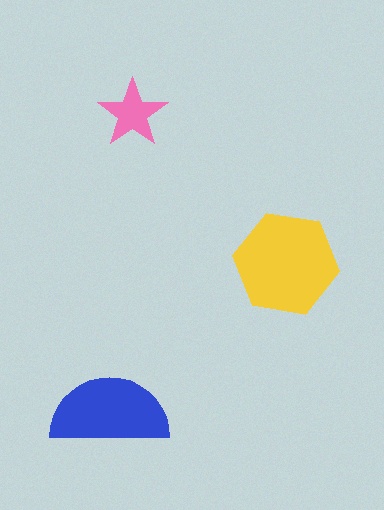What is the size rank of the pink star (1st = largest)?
3rd.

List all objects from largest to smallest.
The yellow hexagon, the blue semicircle, the pink star.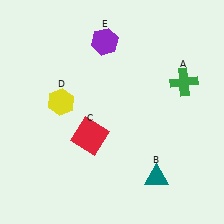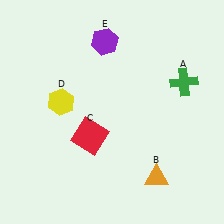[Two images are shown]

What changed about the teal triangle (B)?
In Image 1, B is teal. In Image 2, it changed to orange.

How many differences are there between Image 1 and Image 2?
There is 1 difference between the two images.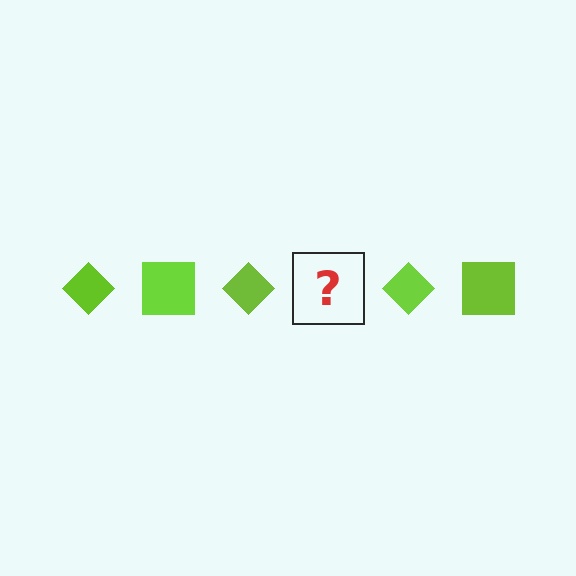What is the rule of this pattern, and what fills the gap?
The rule is that the pattern cycles through diamond, square shapes in lime. The gap should be filled with a lime square.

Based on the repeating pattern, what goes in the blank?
The blank should be a lime square.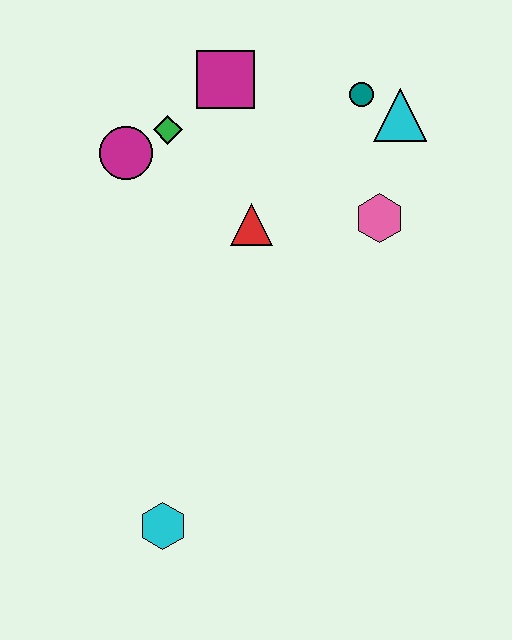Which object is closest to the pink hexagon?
The cyan triangle is closest to the pink hexagon.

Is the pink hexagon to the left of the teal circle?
No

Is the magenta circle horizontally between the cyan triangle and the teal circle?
No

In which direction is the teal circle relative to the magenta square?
The teal circle is to the right of the magenta square.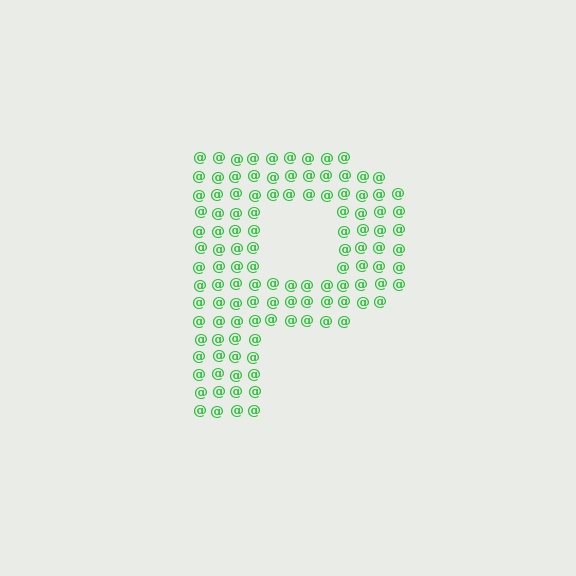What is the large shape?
The large shape is the letter P.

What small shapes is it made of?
It is made of small at signs.